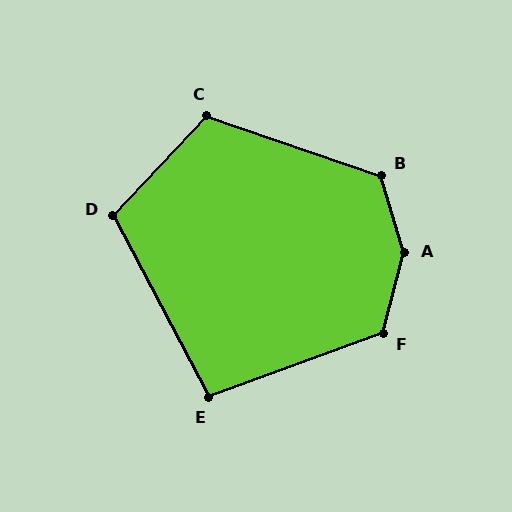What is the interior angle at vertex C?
Approximately 114 degrees (obtuse).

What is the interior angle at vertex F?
Approximately 125 degrees (obtuse).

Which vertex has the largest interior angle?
A, at approximately 148 degrees.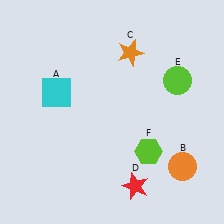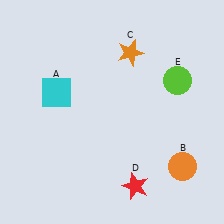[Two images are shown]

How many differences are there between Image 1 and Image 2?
There is 1 difference between the two images.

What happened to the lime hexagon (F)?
The lime hexagon (F) was removed in Image 2. It was in the bottom-right area of Image 1.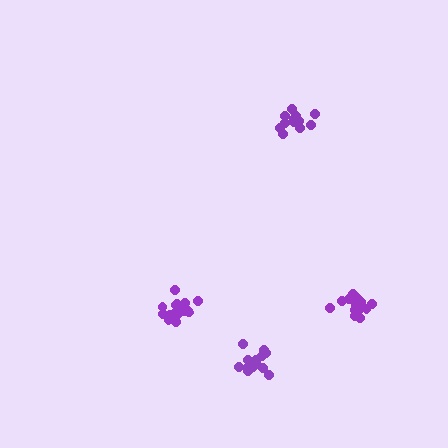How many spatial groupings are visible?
There are 4 spatial groupings.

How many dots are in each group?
Group 1: 13 dots, Group 2: 17 dots, Group 3: 12 dots, Group 4: 16 dots (58 total).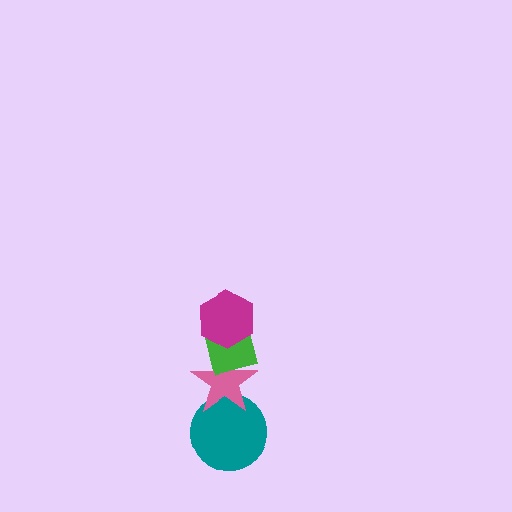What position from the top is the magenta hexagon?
The magenta hexagon is 1st from the top.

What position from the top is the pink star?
The pink star is 3rd from the top.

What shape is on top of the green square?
The magenta hexagon is on top of the green square.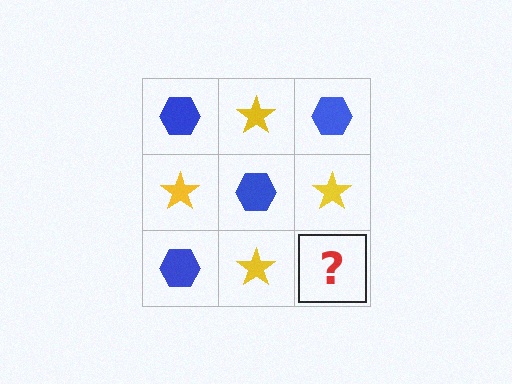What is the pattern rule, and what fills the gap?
The rule is that it alternates blue hexagon and yellow star in a checkerboard pattern. The gap should be filled with a blue hexagon.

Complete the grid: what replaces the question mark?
The question mark should be replaced with a blue hexagon.